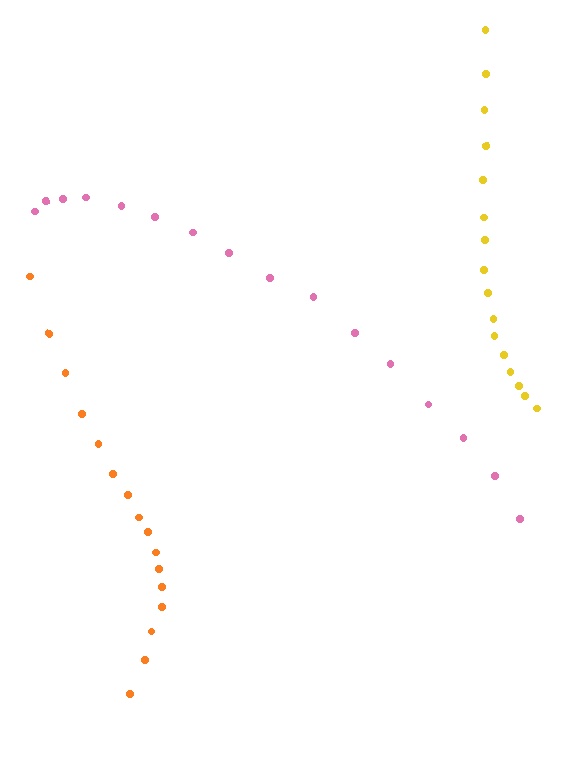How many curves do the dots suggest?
There are 3 distinct paths.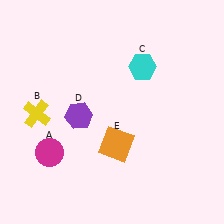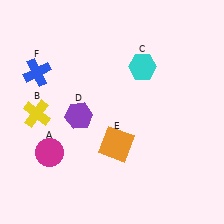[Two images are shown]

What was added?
A blue cross (F) was added in Image 2.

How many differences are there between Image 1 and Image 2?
There is 1 difference between the two images.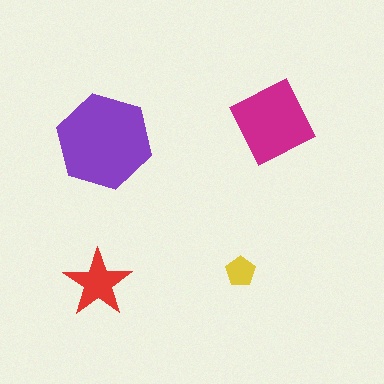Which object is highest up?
The magenta square is topmost.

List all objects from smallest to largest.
The yellow pentagon, the red star, the magenta square, the purple hexagon.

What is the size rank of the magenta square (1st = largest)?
2nd.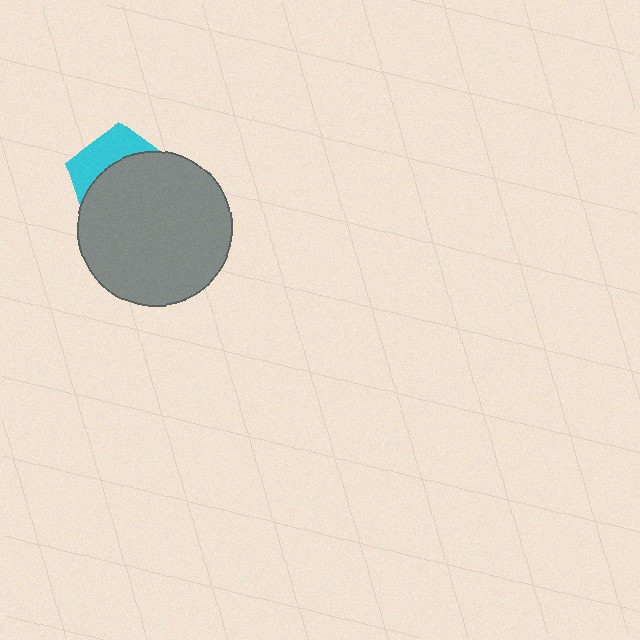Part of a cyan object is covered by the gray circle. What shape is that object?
It is a pentagon.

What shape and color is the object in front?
The object in front is a gray circle.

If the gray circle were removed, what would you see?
You would see the complete cyan pentagon.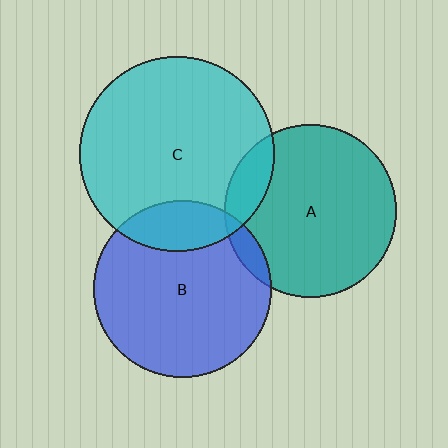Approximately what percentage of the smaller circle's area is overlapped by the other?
Approximately 5%.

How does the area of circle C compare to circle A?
Approximately 1.3 times.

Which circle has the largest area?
Circle C (cyan).